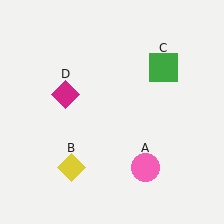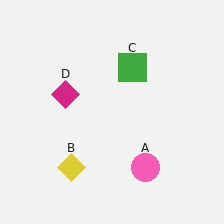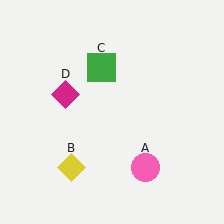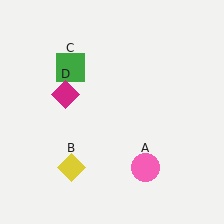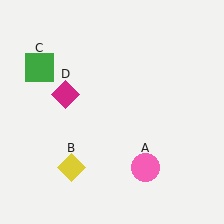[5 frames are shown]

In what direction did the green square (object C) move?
The green square (object C) moved left.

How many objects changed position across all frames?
1 object changed position: green square (object C).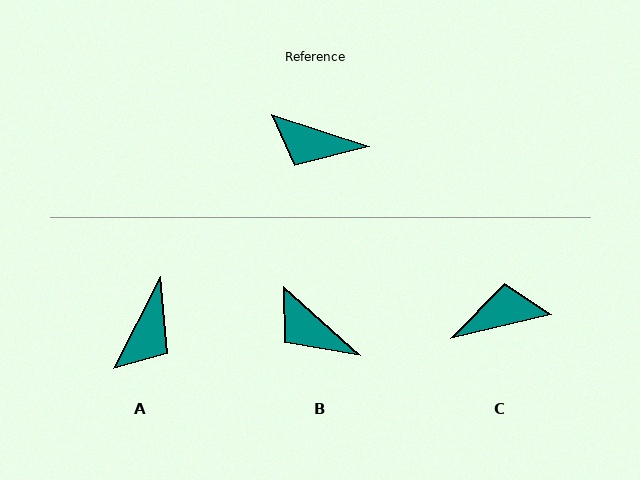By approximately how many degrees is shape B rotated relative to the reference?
Approximately 24 degrees clockwise.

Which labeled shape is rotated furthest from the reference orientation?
C, about 148 degrees away.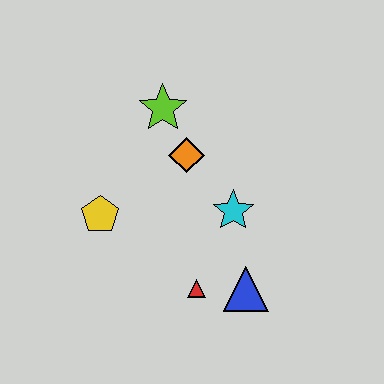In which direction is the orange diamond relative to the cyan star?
The orange diamond is above the cyan star.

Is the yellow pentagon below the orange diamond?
Yes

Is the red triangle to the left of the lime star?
No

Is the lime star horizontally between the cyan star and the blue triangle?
No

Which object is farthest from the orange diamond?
The blue triangle is farthest from the orange diamond.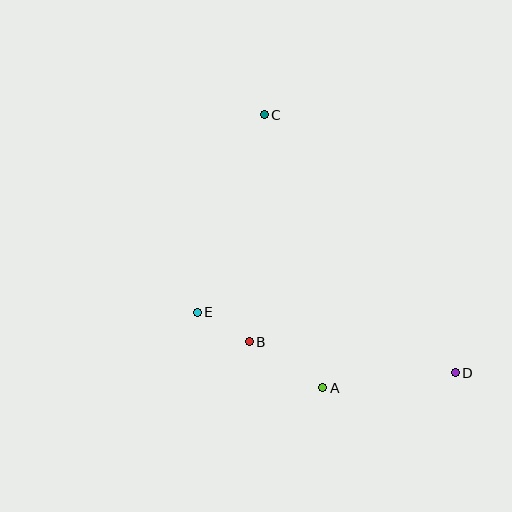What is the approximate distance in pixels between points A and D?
The distance between A and D is approximately 134 pixels.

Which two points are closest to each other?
Points B and E are closest to each other.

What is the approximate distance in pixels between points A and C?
The distance between A and C is approximately 279 pixels.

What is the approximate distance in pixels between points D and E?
The distance between D and E is approximately 265 pixels.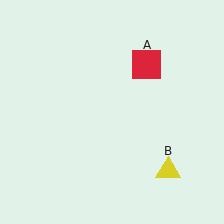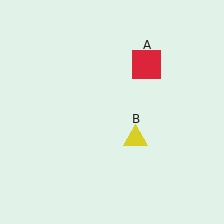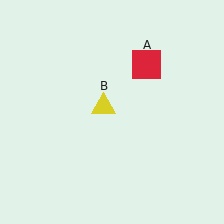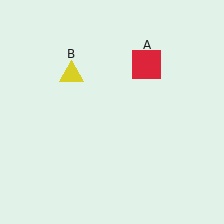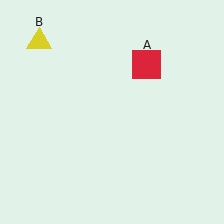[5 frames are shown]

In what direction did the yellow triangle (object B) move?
The yellow triangle (object B) moved up and to the left.